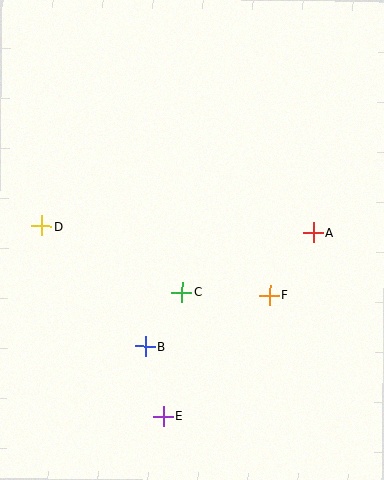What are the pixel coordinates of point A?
Point A is at (314, 233).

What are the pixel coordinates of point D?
Point D is at (42, 226).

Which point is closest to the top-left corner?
Point D is closest to the top-left corner.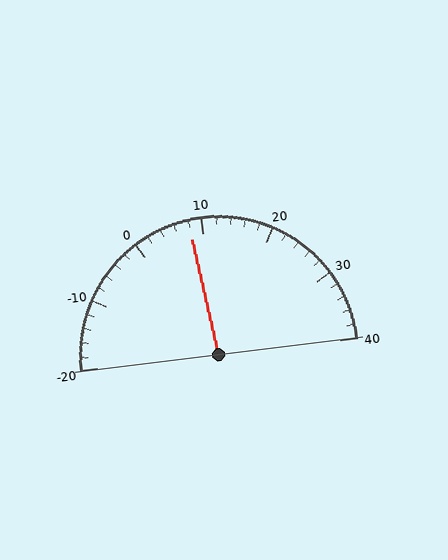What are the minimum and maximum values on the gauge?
The gauge ranges from -20 to 40.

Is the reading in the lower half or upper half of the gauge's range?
The reading is in the lower half of the range (-20 to 40).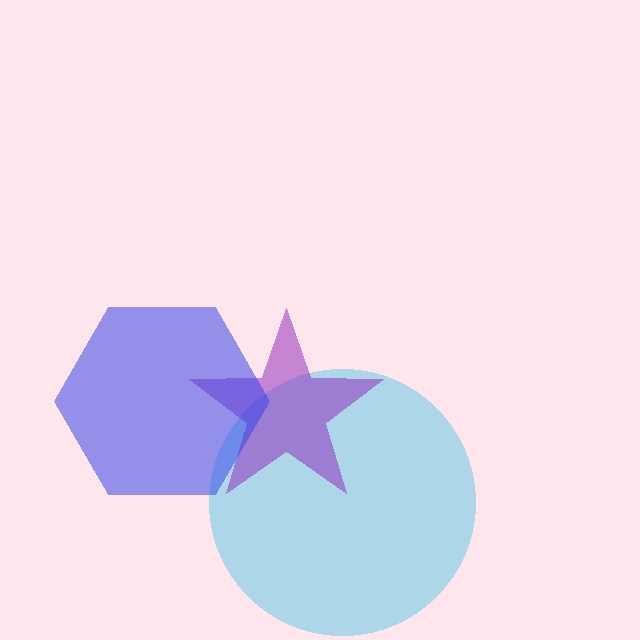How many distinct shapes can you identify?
There are 3 distinct shapes: a cyan circle, a purple star, a blue hexagon.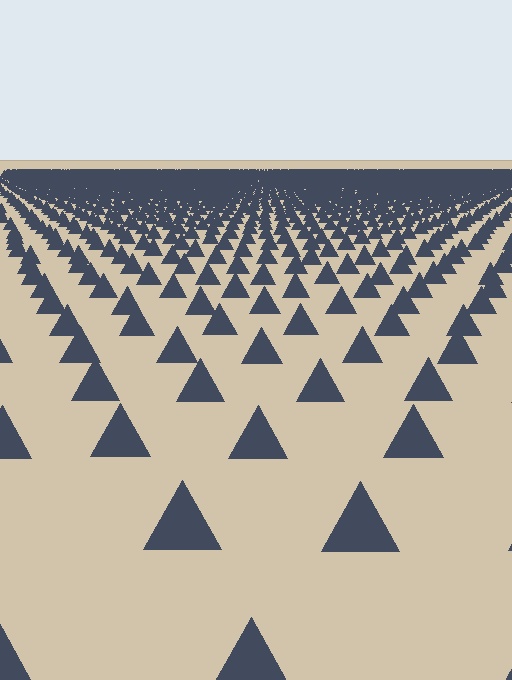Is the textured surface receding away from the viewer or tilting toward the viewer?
The surface is receding away from the viewer. Texture elements get smaller and denser toward the top.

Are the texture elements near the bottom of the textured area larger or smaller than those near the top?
Larger. Near the bottom, elements are closer to the viewer and appear at a bigger on-screen size.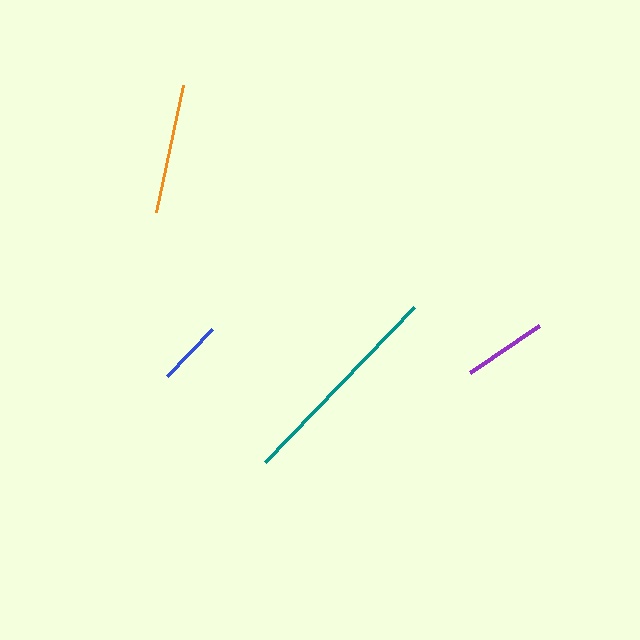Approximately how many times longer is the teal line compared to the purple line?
The teal line is approximately 2.6 times the length of the purple line.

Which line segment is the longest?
The teal line is the longest at approximately 215 pixels.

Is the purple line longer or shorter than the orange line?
The orange line is longer than the purple line.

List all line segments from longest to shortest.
From longest to shortest: teal, orange, purple, blue.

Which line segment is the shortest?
The blue line is the shortest at approximately 65 pixels.